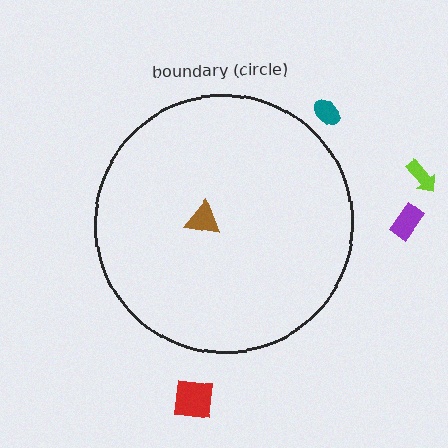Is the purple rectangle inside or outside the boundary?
Outside.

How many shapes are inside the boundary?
1 inside, 4 outside.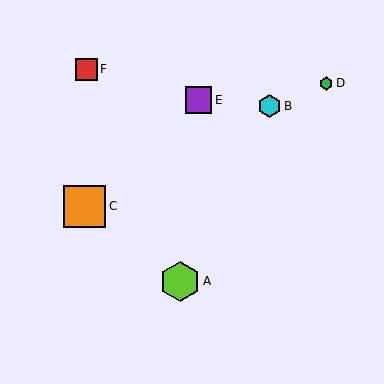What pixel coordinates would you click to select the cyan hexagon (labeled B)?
Click at (269, 106) to select the cyan hexagon B.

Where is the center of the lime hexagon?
The center of the lime hexagon is at (180, 281).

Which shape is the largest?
The orange square (labeled C) is the largest.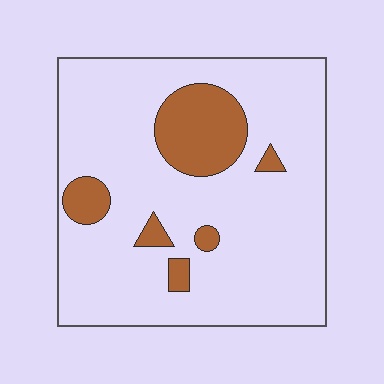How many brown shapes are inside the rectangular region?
6.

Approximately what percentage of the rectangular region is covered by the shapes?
Approximately 15%.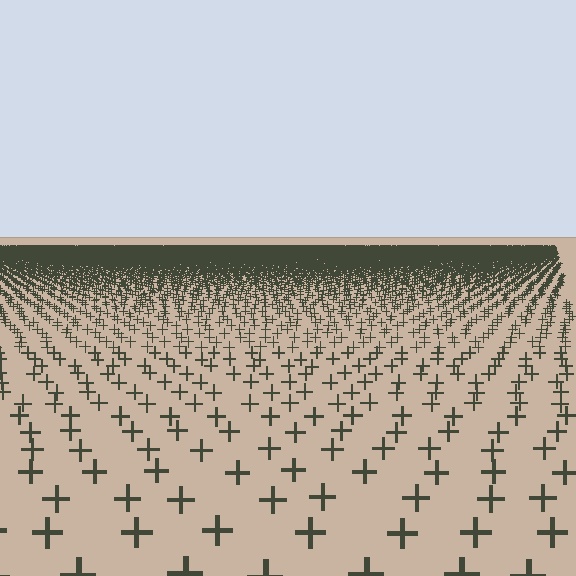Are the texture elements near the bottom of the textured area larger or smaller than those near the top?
Larger. Near the bottom, elements are closer to the viewer and appear at a bigger on-screen size.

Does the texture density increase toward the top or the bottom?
Density increases toward the top.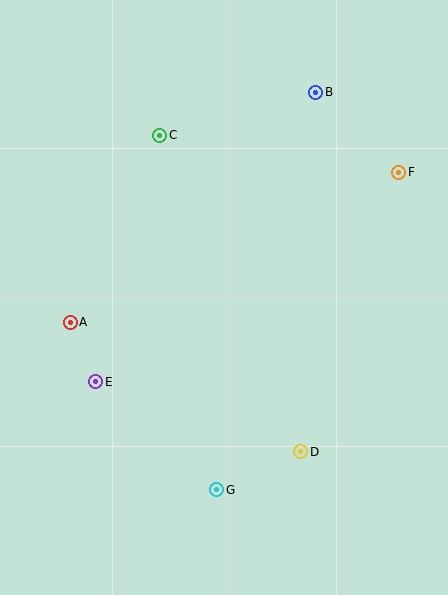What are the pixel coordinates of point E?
Point E is at (96, 382).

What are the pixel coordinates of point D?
Point D is at (301, 452).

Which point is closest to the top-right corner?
Point B is closest to the top-right corner.